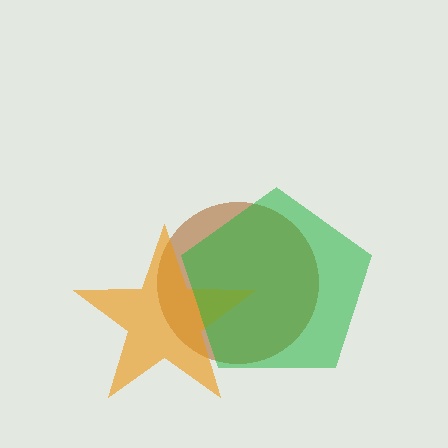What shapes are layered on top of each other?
The layered shapes are: a brown circle, an orange star, a green pentagon.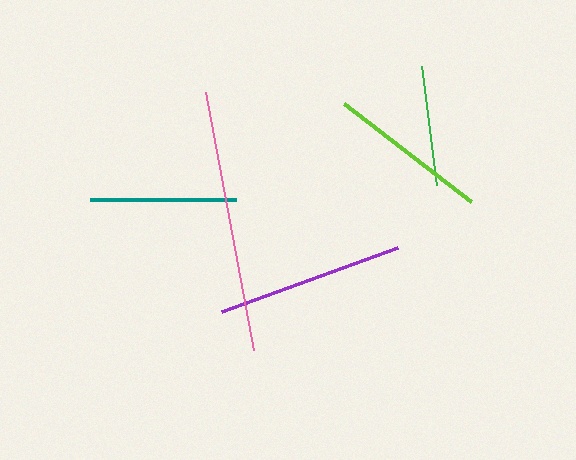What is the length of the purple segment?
The purple segment is approximately 187 pixels long.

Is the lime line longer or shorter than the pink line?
The pink line is longer than the lime line.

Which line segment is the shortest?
The green line is the shortest at approximately 120 pixels.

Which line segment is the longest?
The pink line is the longest at approximately 261 pixels.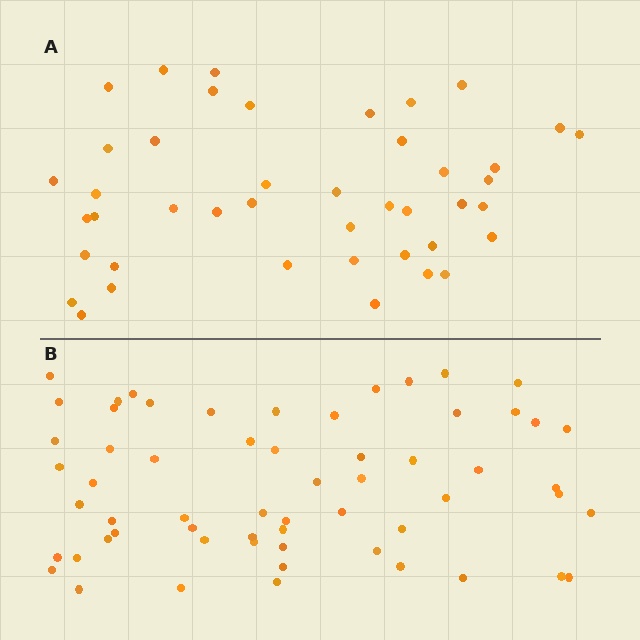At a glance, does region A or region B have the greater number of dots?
Region B (the bottom region) has more dots.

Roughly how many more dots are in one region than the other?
Region B has approximately 15 more dots than region A.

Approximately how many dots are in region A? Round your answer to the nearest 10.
About 40 dots. (The exact count is 43, which rounds to 40.)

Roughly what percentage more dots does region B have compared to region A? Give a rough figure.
About 40% more.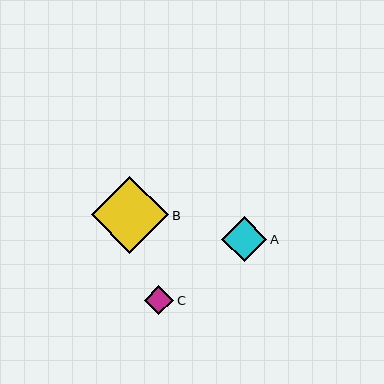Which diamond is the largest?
Diamond B is the largest with a size of approximately 77 pixels.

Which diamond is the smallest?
Diamond C is the smallest with a size of approximately 29 pixels.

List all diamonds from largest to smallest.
From largest to smallest: B, A, C.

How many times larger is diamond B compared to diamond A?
Diamond B is approximately 1.7 times the size of diamond A.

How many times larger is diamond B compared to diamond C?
Diamond B is approximately 2.6 times the size of diamond C.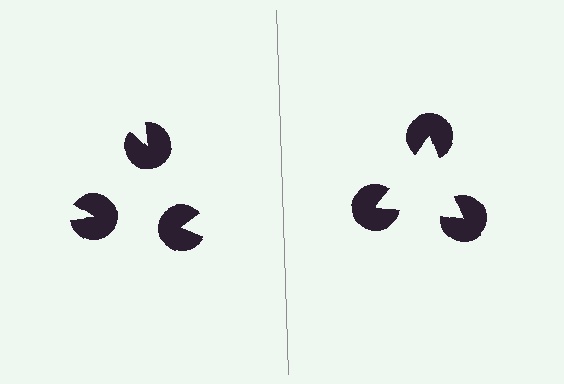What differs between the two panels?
The pac-man discs are positioned identically on both sides; only the wedge orientations differ. On the right they align to a triangle; on the left they are misaligned.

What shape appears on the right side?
An illusory triangle.